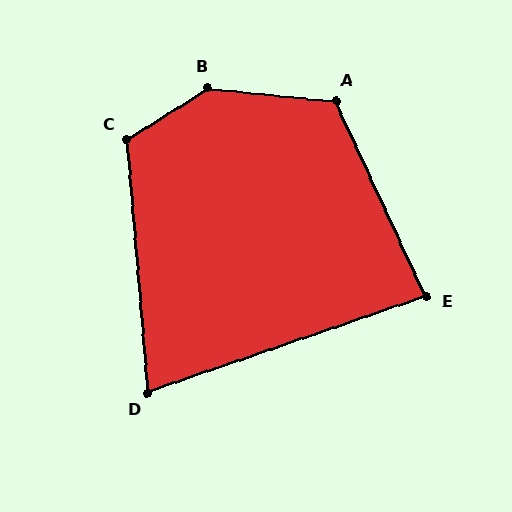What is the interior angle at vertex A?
Approximately 120 degrees (obtuse).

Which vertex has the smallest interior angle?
D, at approximately 76 degrees.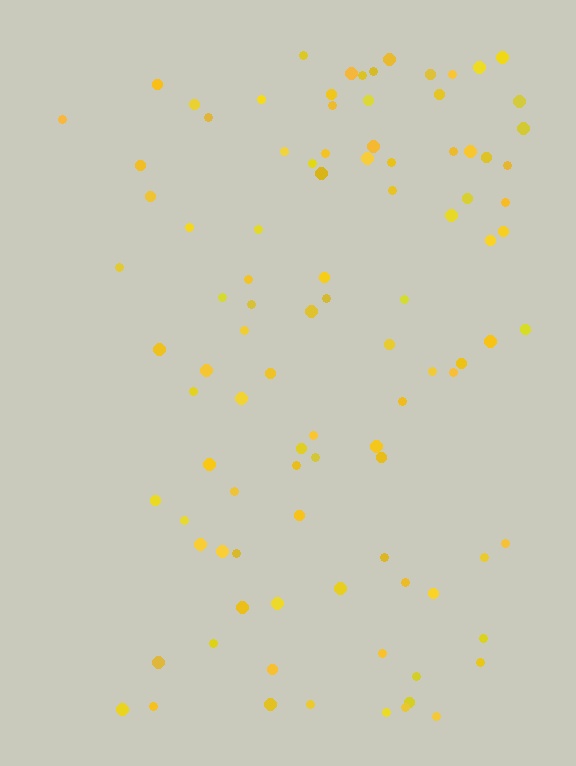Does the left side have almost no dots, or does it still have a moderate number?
Still a moderate number, just noticeably fewer than the right.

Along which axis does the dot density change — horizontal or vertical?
Horizontal.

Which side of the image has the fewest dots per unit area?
The left.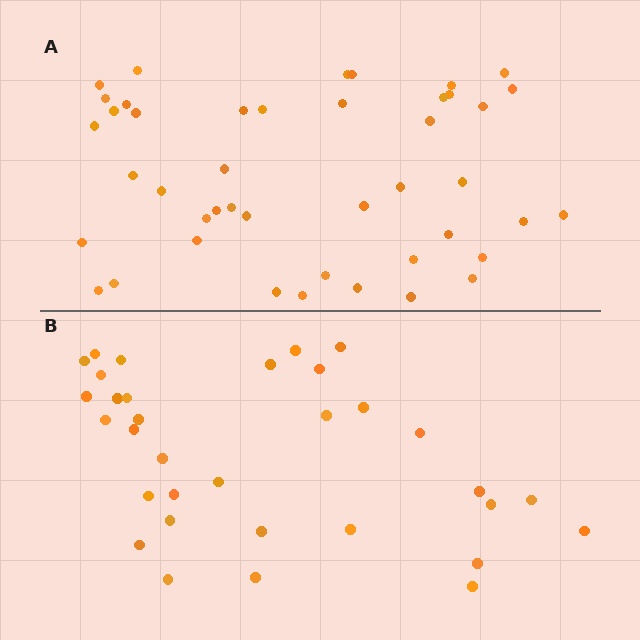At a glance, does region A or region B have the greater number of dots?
Region A (the top region) has more dots.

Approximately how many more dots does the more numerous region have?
Region A has roughly 12 or so more dots than region B.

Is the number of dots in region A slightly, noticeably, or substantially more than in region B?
Region A has noticeably more, but not dramatically so. The ratio is roughly 1.3 to 1.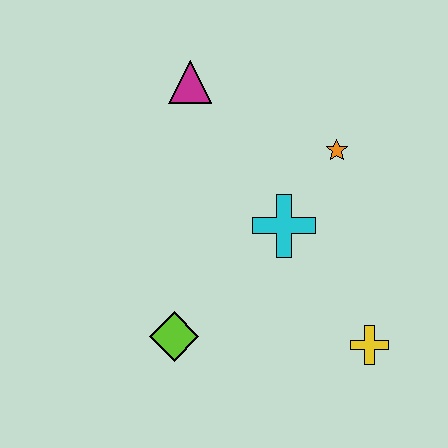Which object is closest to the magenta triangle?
The orange star is closest to the magenta triangle.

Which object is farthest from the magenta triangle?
The yellow cross is farthest from the magenta triangle.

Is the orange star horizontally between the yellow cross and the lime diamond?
Yes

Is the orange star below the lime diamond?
No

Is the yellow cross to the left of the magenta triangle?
No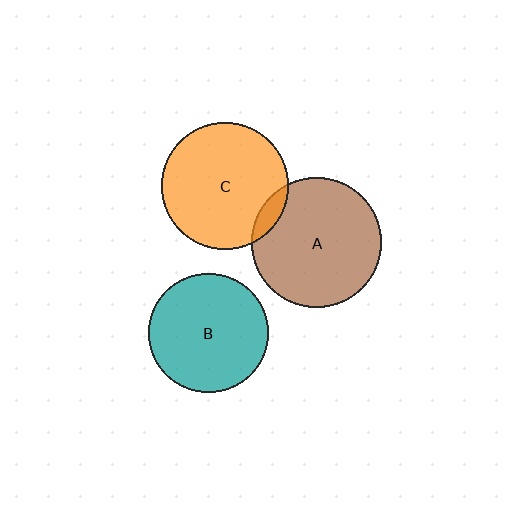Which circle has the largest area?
Circle A (brown).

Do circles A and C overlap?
Yes.